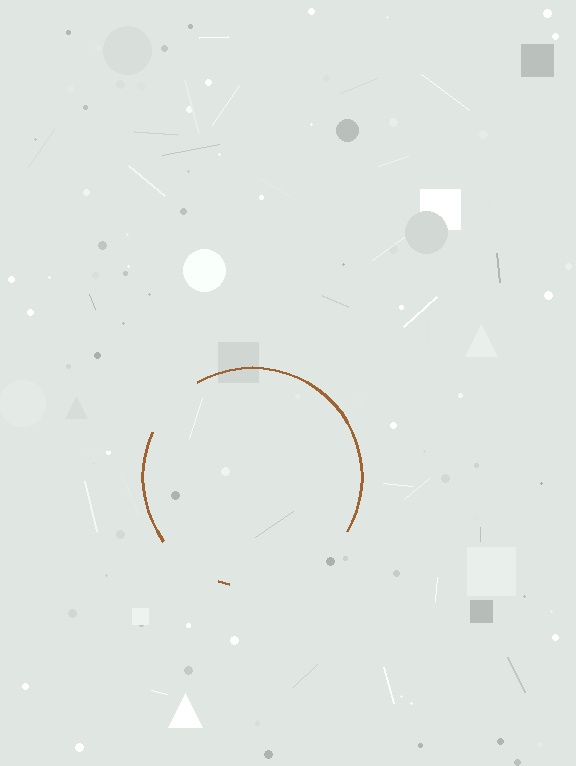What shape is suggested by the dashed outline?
The dashed outline suggests a circle.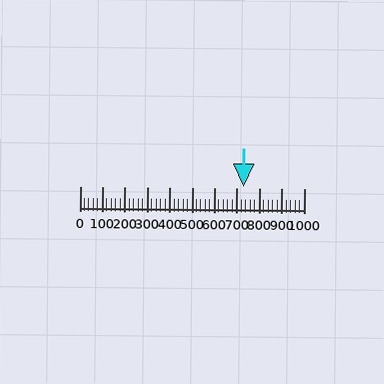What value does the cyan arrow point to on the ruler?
The cyan arrow points to approximately 731.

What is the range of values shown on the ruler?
The ruler shows values from 0 to 1000.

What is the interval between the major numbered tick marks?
The major tick marks are spaced 100 units apart.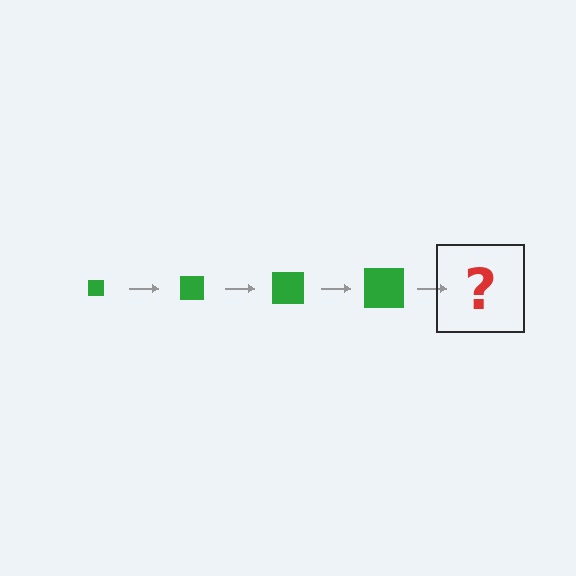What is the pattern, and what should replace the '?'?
The pattern is that the square gets progressively larger each step. The '?' should be a green square, larger than the previous one.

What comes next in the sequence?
The next element should be a green square, larger than the previous one.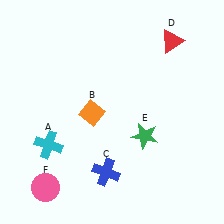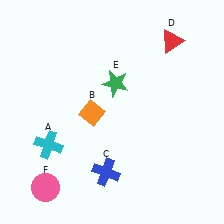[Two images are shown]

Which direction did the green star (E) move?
The green star (E) moved up.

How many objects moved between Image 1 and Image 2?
1 object moved between the two images.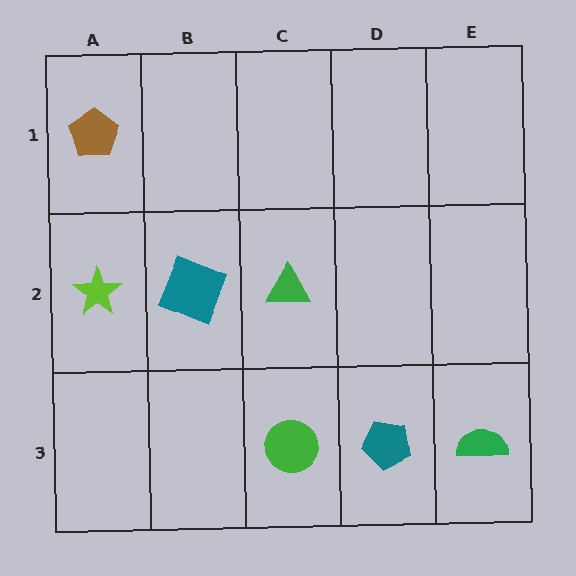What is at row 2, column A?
A lime star.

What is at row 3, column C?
A green circle.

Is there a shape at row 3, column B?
No, that cell is empty.